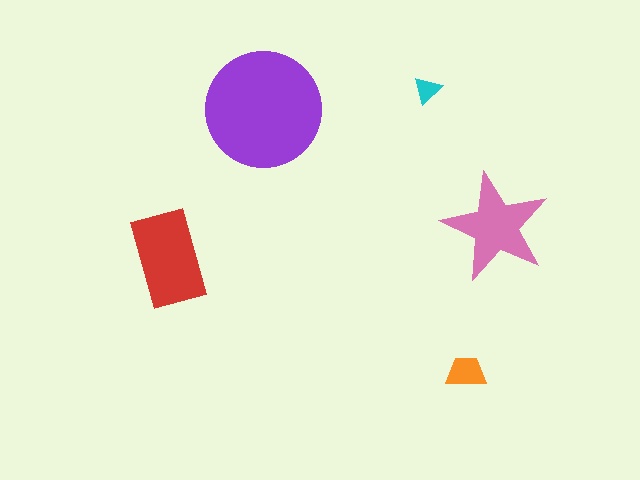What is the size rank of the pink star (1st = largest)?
3rd.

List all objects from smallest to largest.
The cyan triangle, the orange trapezoid, the pink star, the red rectangle, the purple circle.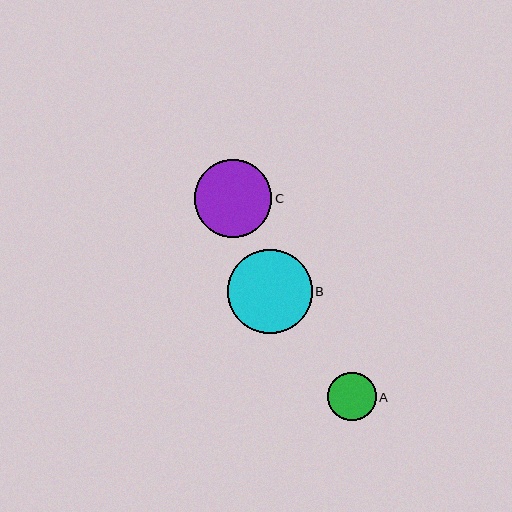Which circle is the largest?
Circle B is the largest with a size of approximately 84 pixels.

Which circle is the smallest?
Circle A is the smallest with a size of approximately 48 pixels.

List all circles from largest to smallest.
From largest to smallest: B, C, A.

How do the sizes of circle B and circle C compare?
Circle B and circle C are approximately the same size.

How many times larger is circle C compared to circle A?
Circle C is approximately 1.6 times the size of circle A.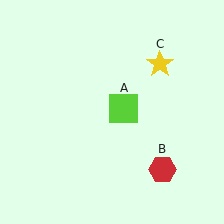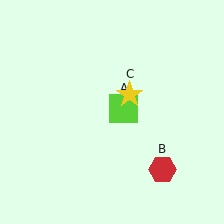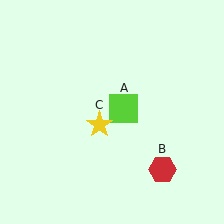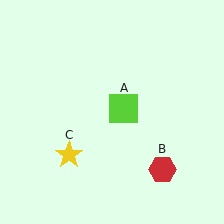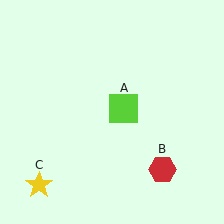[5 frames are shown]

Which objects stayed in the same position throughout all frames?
Lime square (object A) and red hexagon (object B) remained stationary.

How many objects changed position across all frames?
1 object changed position: yellow star (object C).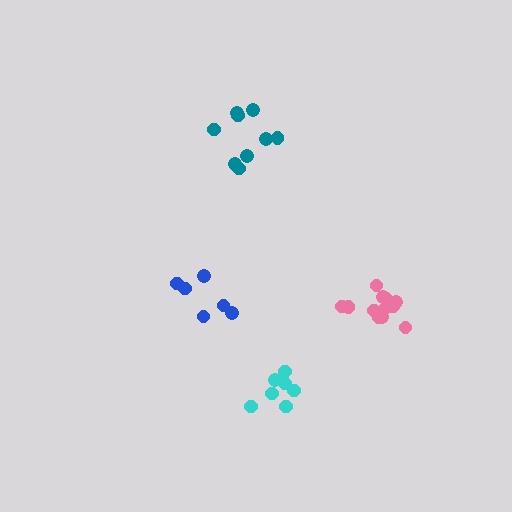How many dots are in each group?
Group 1: 12 dots, Group 2: 8 dots, Group 3: 6 dots, Group 4: 9 dots (35 total).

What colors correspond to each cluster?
The clusters are colored: pink, cyan, blue, teal.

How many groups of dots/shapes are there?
There are 4 groups.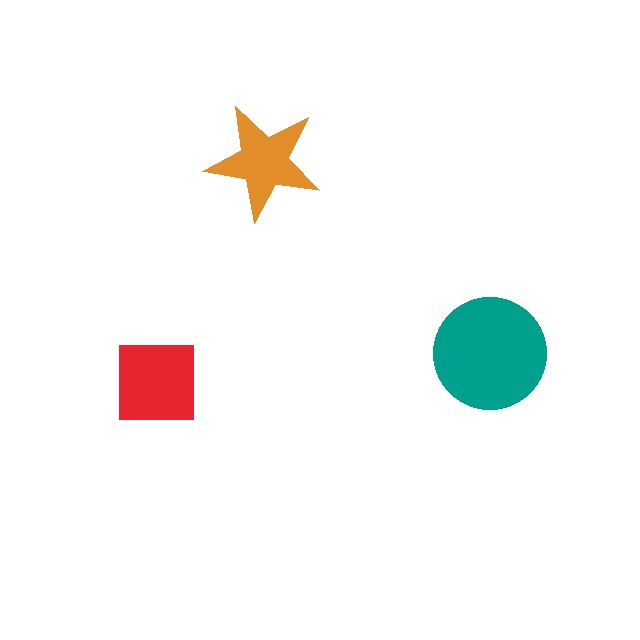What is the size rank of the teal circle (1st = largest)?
1st.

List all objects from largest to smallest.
The teal circle, the red square, the orange star.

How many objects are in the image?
There are 3 objects in the image.